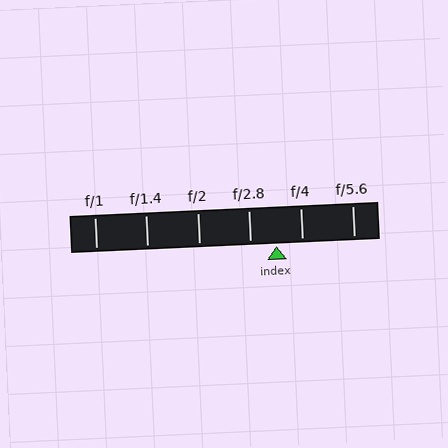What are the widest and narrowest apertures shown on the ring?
The widest aperture shown is f/1 and the narrowest is f/5.6.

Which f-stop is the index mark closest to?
The index mark is closest to f/4.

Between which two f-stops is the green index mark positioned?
The index mark is between f/2.8 and f/4.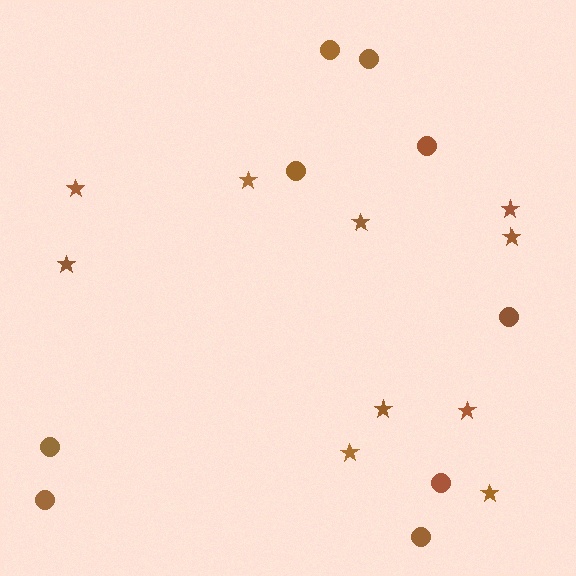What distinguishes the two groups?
There are 2 groups: one group of stars (10) and one group of circles (9).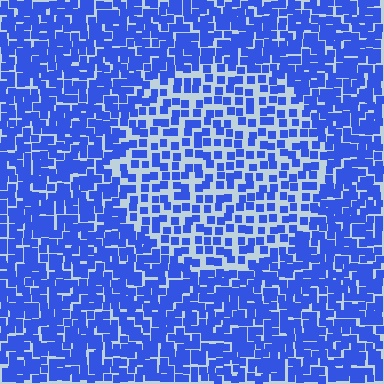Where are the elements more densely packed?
The elements are more densely packed outside the circle boundary.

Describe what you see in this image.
The image contains small blue elements arranged at two different densities. A circle-shaped region is visible where the elements are less densely packed than the surrounding area.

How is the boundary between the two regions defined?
The boundary is defined by a change in element density (approximately 1.8x ratio). All elements are the same color, size, and shape.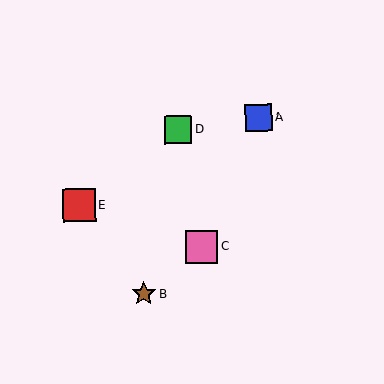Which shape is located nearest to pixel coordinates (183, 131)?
The green square (labeled D) at (178, 129) is nearest to that location.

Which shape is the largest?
The red square (labeled E) is the largest.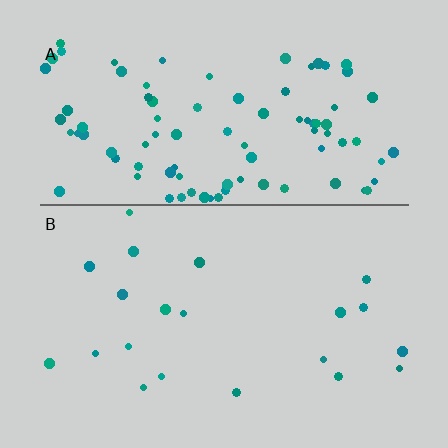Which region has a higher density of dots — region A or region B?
A (the top).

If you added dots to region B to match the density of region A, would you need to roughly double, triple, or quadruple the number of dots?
Approximately quadruple.